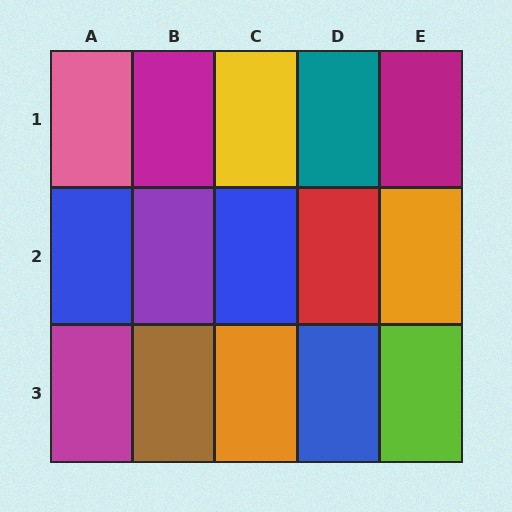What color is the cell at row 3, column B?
Brown.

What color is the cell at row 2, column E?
Orange.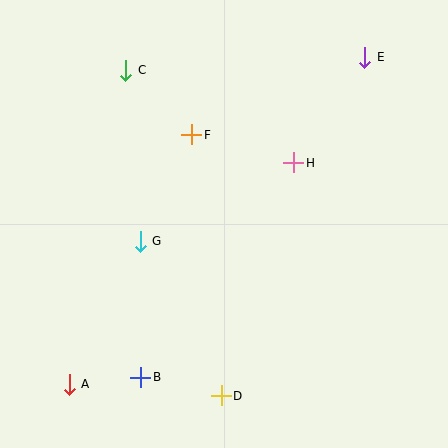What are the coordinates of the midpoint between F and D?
The midpoint between F and D is at (206, 265).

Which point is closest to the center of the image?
Point G at (140, 241) is closest to the center.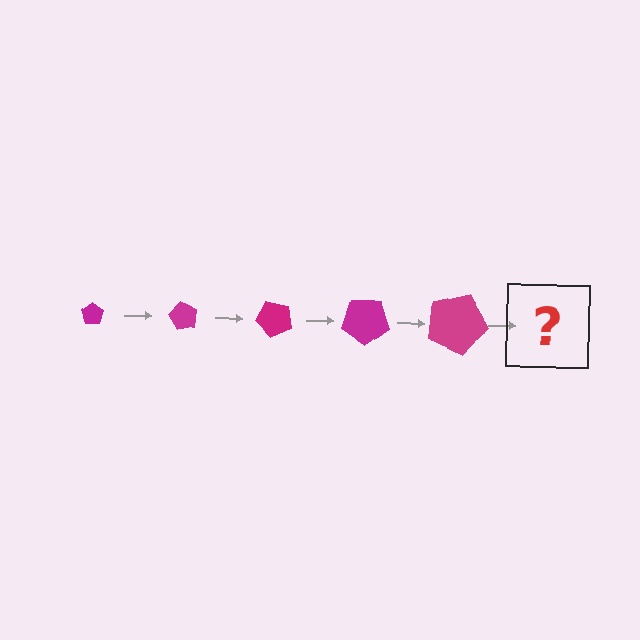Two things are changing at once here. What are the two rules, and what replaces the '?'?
The two rules are that the pentagon grows larger each step and it rotates 60 degrees each step. The '?' should be a pentagon, larger than the previous one and rotated 300 degrees from the start.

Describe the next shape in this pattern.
It should be a pentagon, larger than the previous one and rotated 300 degrees from the start.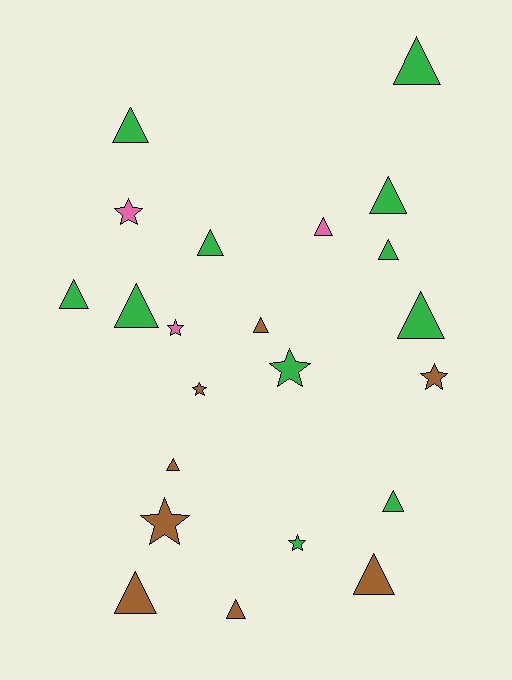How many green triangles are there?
There are 9 green triangles.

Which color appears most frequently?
Green, with 11 objects.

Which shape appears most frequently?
Triangle, with 15 objects.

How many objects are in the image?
There are 22 objects.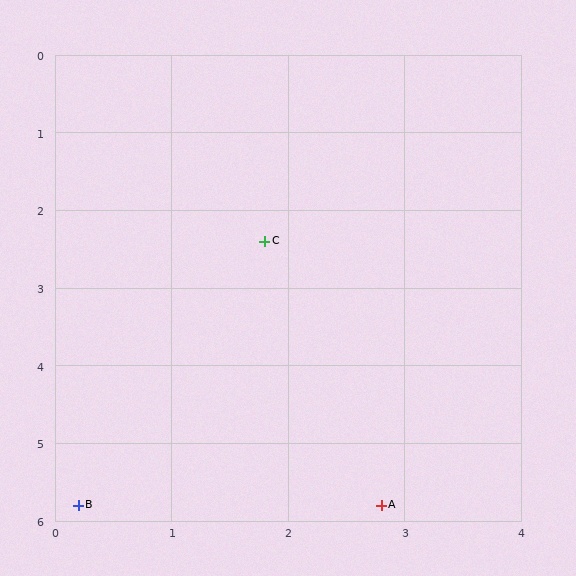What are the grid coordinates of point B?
Point B is at approximately (0.2, 5.8).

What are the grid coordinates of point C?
Point C is at approximately (1.8, 2.4).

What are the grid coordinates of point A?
Point A is at approximately (2.8, 5.8).